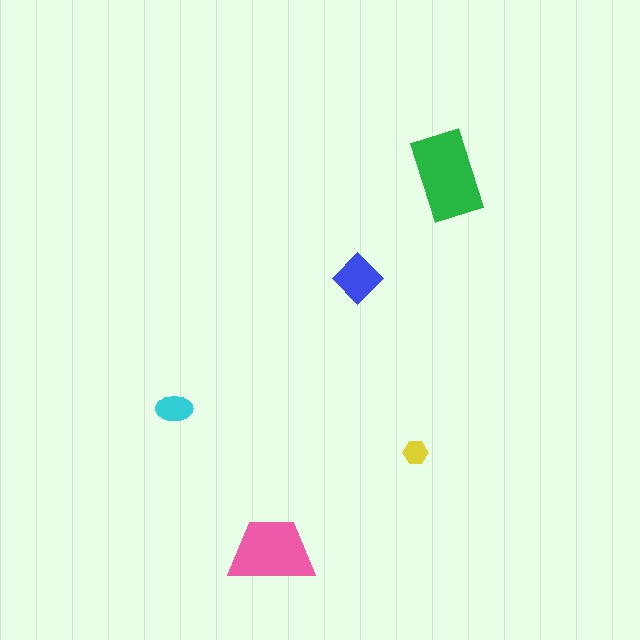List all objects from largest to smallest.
The green rectangle, the pink trapezoid, the blue diamond, the cyan ellipse, the yellow hexagon.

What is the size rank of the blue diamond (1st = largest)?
3rd.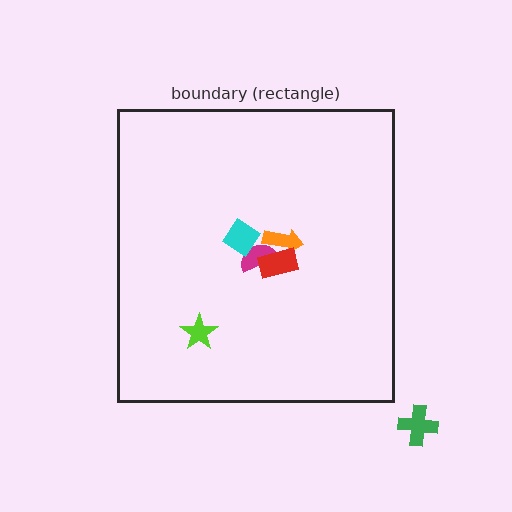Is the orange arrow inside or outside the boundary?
Inside.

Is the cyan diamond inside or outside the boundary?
Inside.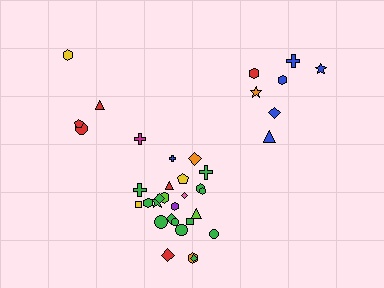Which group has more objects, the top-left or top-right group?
The top-right group.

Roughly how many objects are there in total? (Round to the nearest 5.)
Roughly 35 objects in total.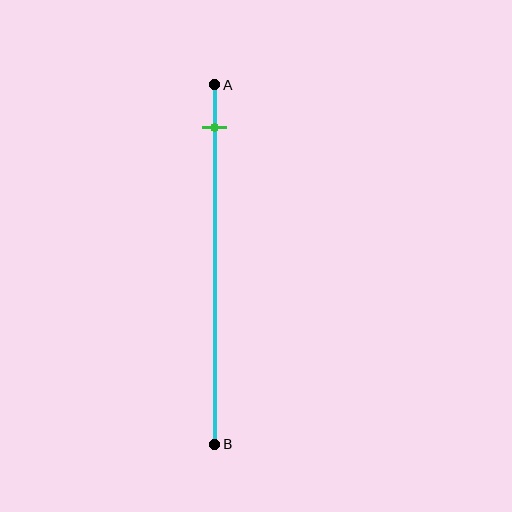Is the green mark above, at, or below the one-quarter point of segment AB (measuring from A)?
The green mark is above the one-quarter point of segment AB.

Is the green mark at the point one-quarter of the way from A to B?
No, the mark is at about 10% from A, not at the 25% one-quarter point.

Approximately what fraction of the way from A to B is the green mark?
The green mark is approximately 10% of the way from A to B.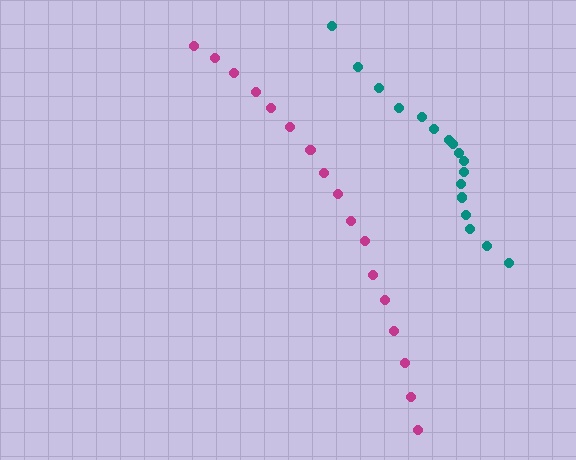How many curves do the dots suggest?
There are 2 distinct paths.